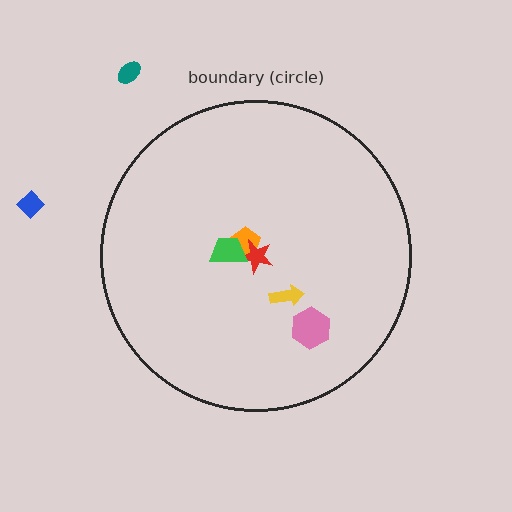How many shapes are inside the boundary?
5 inside, 2 outside.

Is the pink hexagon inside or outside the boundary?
Inside.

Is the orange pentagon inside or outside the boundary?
Inside.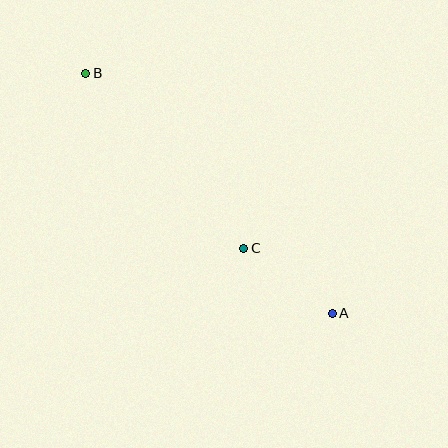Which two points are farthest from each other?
Points A and B are farthest from each other.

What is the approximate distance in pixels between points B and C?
The distance between B and C is approximately 235 pixels.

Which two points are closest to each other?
Points A and C are closest to each other.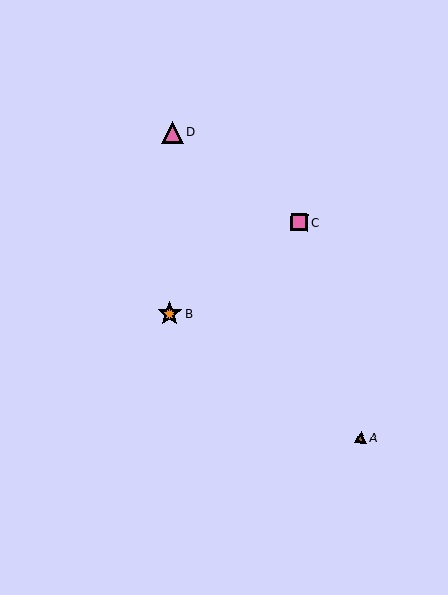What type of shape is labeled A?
Shape A is a brown triangle.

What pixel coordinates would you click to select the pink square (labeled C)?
Click at (300, 222) to select the pink square C.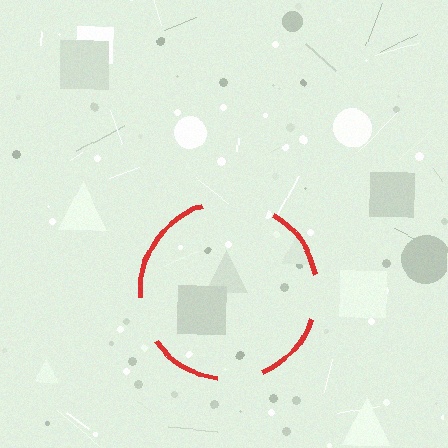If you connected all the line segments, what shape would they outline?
They would outline a circle.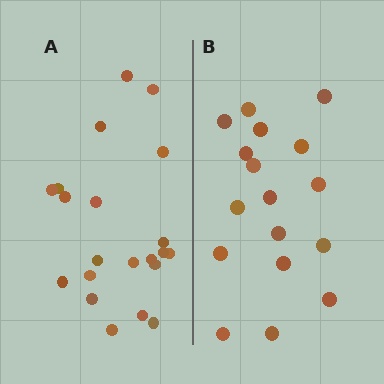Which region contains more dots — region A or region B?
Region A (the left region) has more dots.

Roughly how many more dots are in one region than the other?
Region A has about 4 more dots than region B.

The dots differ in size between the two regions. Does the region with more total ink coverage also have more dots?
No. Region B has more total ink coverage because its dots are larger, but region A actually contains more individual dots. Total area can be misleading — the number of items is what matters here.